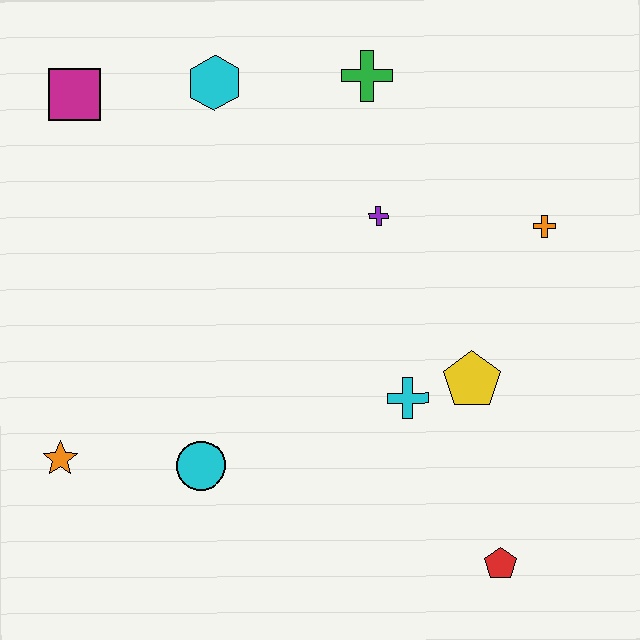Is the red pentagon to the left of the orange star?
No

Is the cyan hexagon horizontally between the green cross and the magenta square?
Yes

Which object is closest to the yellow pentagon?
The cyan cross is closest to the yellow pentagon.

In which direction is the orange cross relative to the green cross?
The orange cross is to the right of the green cross.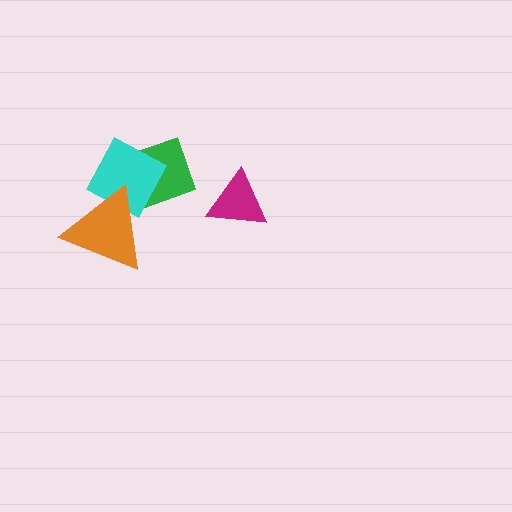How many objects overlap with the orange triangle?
1 object overlaps with the orange triangle.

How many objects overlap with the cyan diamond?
2 objects overlap with the cyan diamond.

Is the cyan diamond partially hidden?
Yes, it is partially covered by another shape.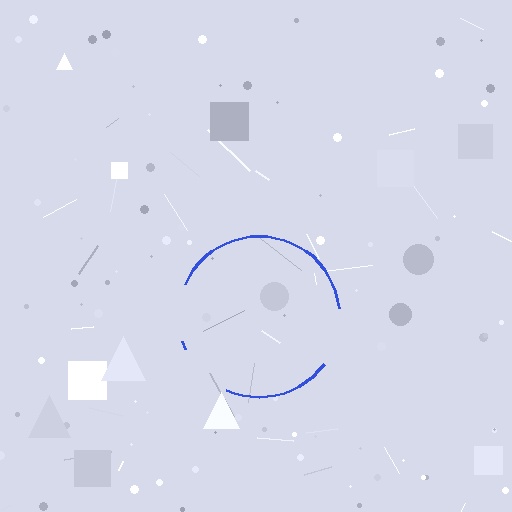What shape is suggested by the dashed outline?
The dashed outline suggests a circle.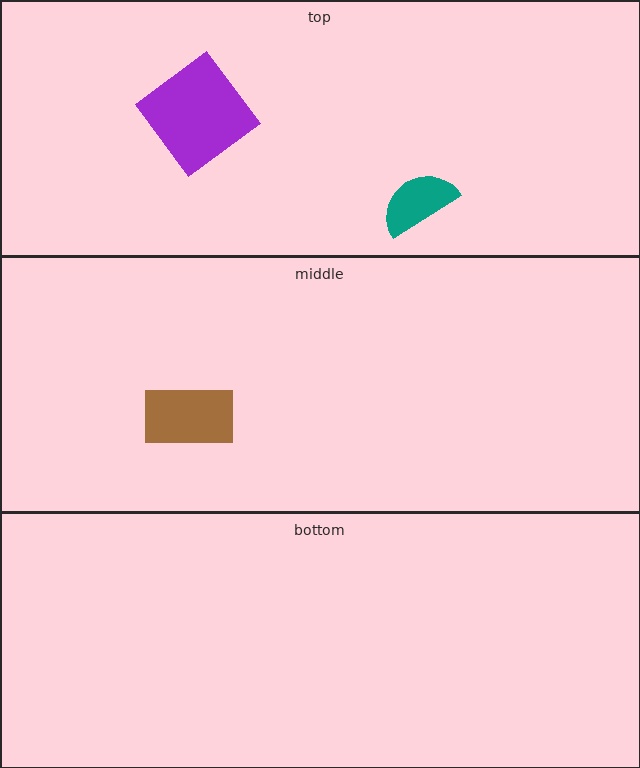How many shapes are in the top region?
2.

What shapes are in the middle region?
The brown rectangle.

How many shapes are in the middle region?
1.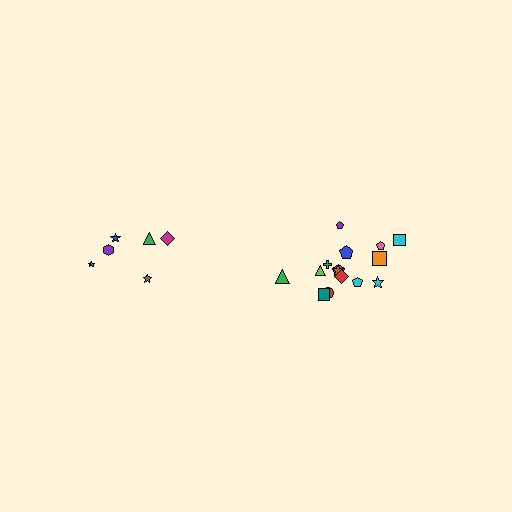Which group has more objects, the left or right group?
The right group.